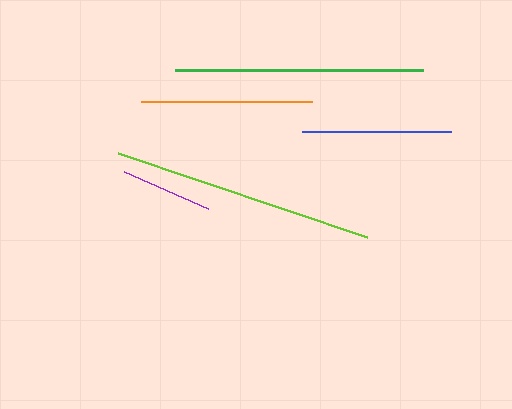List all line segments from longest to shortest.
From longest to shortest: lime, green, orange, blue, purple.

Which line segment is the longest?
The lime line is the longest at approximately 262 pixels.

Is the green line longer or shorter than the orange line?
The green line is longer than the orange line.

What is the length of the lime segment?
The lime segment is approximately 262 pixels long.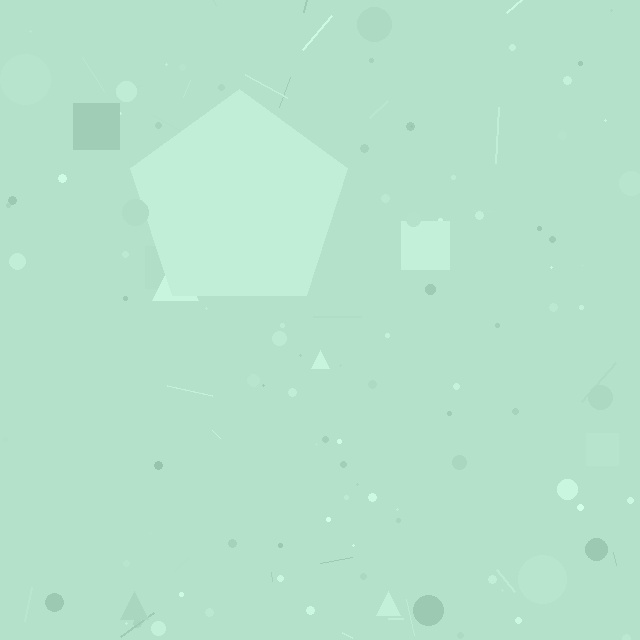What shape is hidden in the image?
A pentagon is hidden in the image.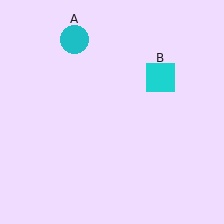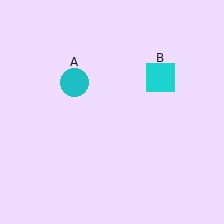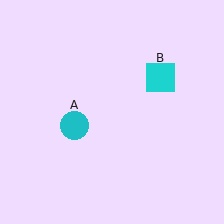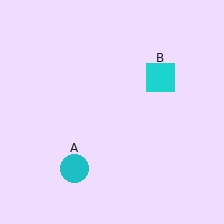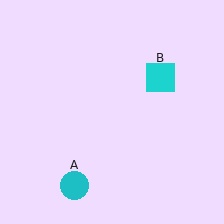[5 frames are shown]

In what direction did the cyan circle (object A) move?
The cyan circle (object A) moved down.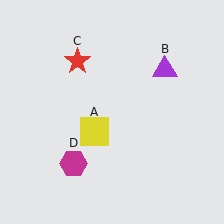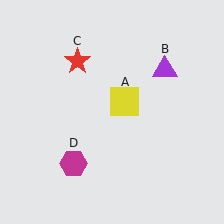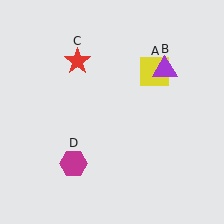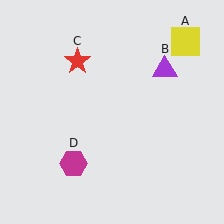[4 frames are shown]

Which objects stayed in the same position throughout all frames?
Purple triangle (object B) and red star (object C) and magenta hexagon (object D) remained stationary.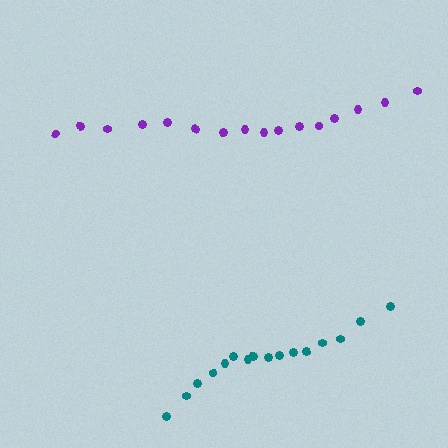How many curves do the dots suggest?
There are 2 distinct paths.